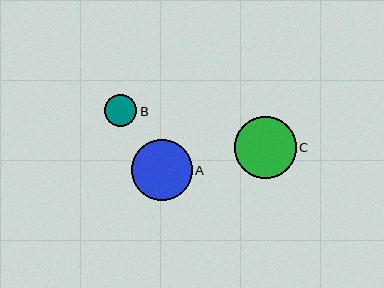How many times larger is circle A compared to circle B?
Circle A is approximately 1.9 times the size of circle B.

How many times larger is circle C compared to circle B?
Circle C is approximately 1.9 times the size of circle B.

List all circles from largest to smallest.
From largest to smallest: C, A, B.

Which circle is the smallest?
Circle B is the smallest with a size of approximately 32 pixels.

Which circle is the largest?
Circle C is the largest with a size of approximately 62 pixels.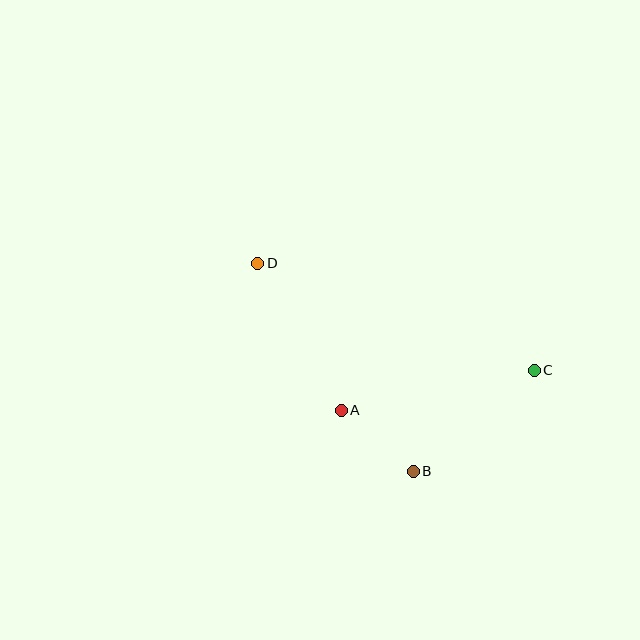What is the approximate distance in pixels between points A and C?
The distance between A and C is approximately 197 pixels.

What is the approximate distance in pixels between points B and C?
The distance between B and C is approximately 157 pixels.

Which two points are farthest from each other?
Points C and D are farthest from each other.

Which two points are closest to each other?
Points A and B are closest to each other.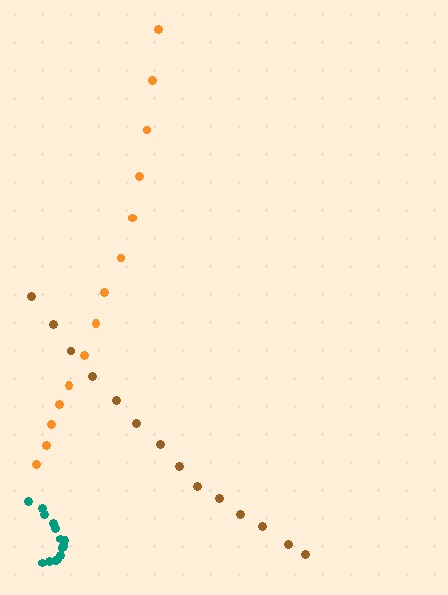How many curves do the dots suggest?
There are 3 distinct paths.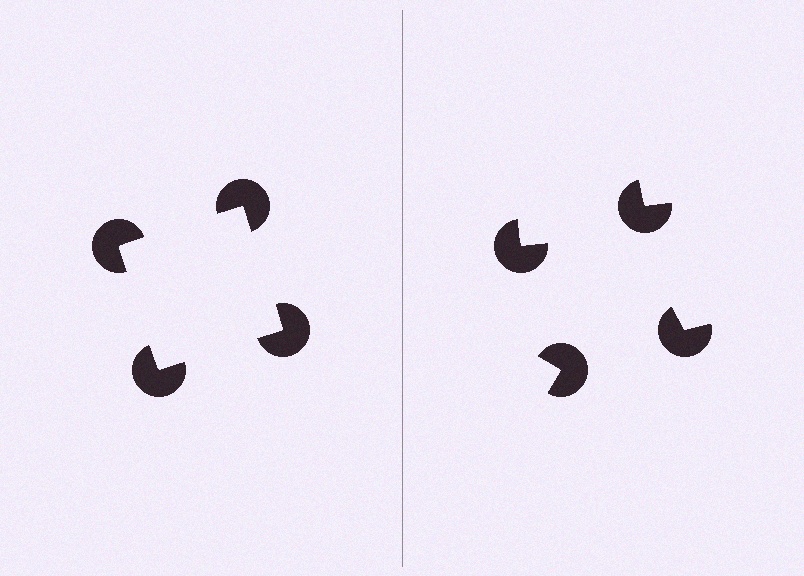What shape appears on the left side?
An illusory square.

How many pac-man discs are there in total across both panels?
8 — 4 on each side.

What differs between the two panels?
The pac-man discs are positioned identically on both sides; only the wedge orientations differ. On the left they align to a square; on the right they are misaligned.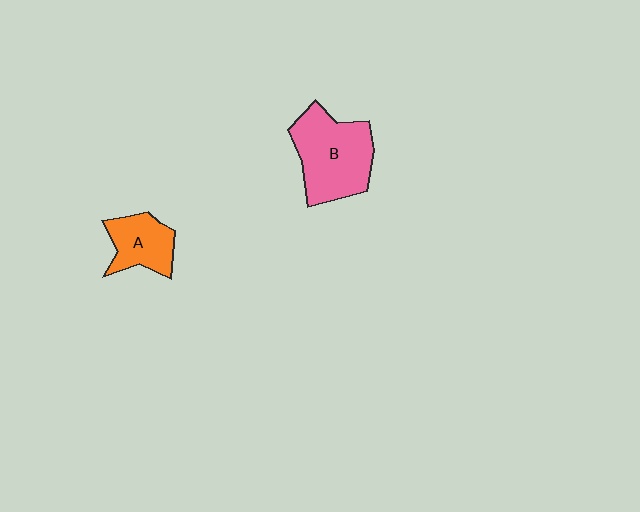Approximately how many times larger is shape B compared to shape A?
Approximately 1.8 times.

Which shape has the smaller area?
Shape A (orange).